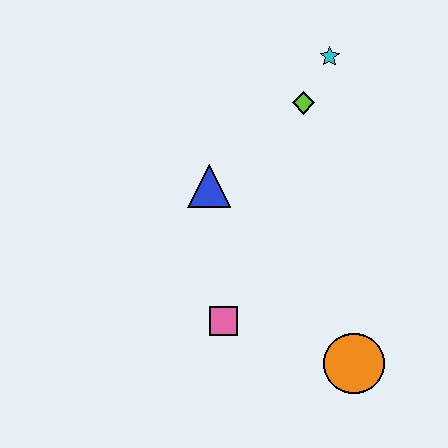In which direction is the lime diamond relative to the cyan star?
The lime diamond is below the cyan star.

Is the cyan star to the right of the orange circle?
No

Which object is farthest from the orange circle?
The cyan star is farthest from the orange circle.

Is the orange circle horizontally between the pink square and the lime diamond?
No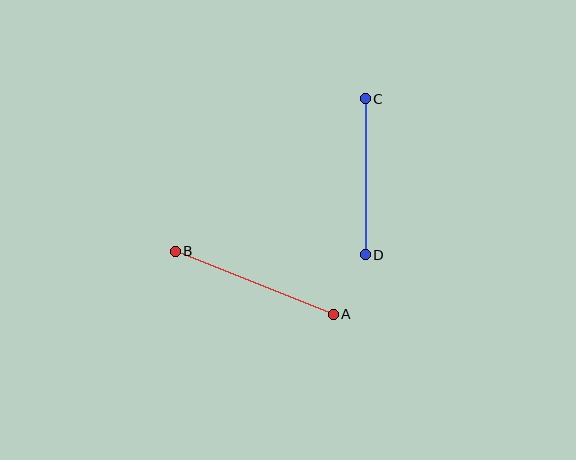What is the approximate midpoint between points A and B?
The midpoint is at approximately (254, 283) pixels.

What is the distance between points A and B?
The distance is approximately 170 pixels.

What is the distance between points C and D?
The distance is approximately 156 pixels.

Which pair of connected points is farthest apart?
Points A and B are farthest apart.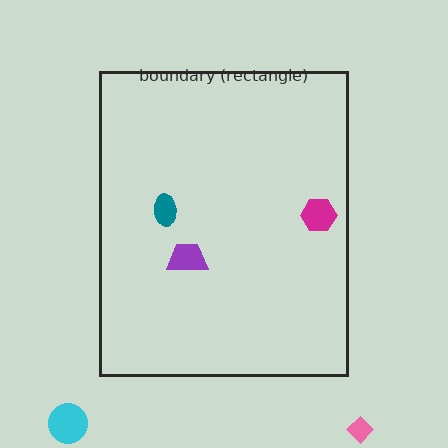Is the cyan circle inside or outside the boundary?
Outside.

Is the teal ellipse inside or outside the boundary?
Inside.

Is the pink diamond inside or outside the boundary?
Outside.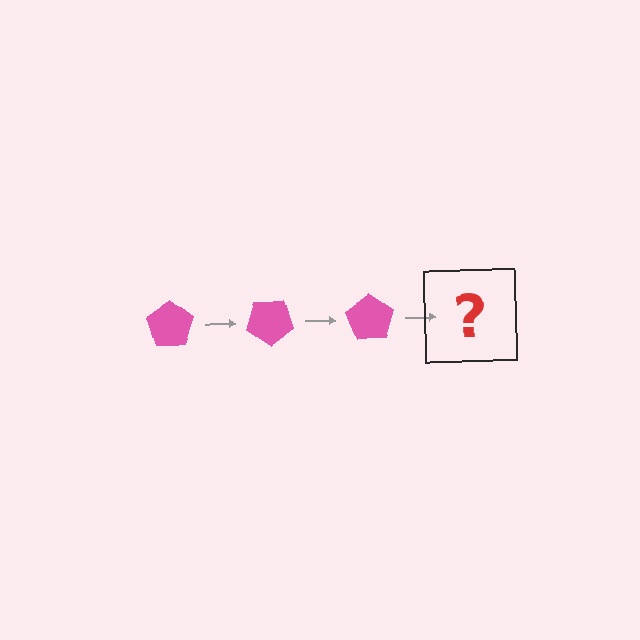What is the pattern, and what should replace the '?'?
The pattern is that the pentagon rotates 35 degrees each step. The '?' should be a pink pentagon rotated 105 degrees.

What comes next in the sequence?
The next element should be a pink pentagon rotated 105 degrees.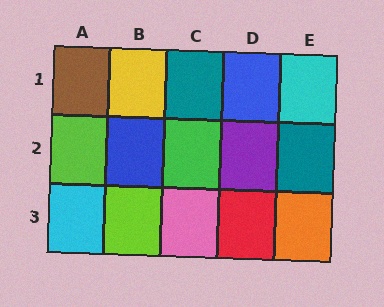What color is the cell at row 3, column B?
Lime.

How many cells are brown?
1 cell is brown.